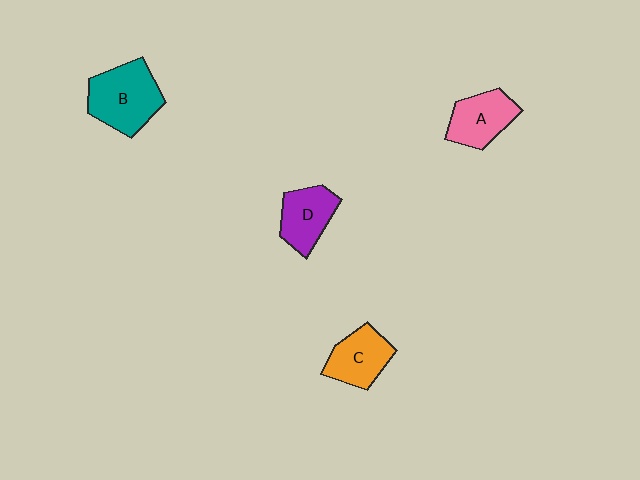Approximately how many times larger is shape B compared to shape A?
Approximately 1.4 times.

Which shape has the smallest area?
Shape D (purple).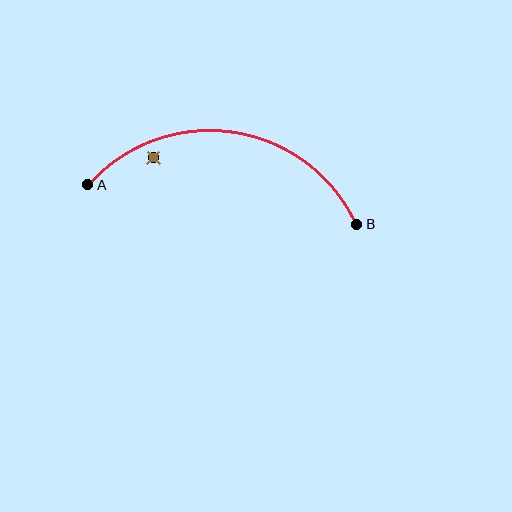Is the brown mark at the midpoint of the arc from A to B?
No — the brown mark does not lie on the arc at all. It sits slightly inside the curve.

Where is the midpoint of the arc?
The arc midpoint is the point on the curve farthest from the straight line joining A and B. It sits above that line.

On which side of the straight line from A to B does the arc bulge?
The arc bulges above the straight line connecting A and B.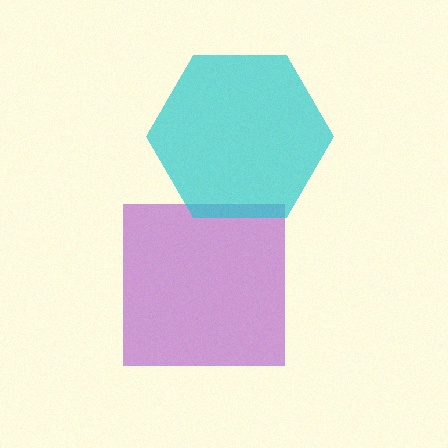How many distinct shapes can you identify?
There are 2 distinct shapes: a purple square, a cyan hexagon.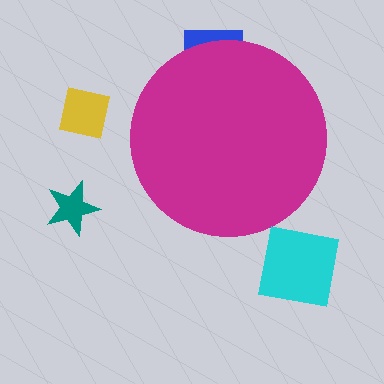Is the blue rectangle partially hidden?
Yes, the blue rectangle is partially hidden behind the magenta circle.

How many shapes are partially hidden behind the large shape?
1 shape is partially hidden.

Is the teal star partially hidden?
No, the teal star is fully visible.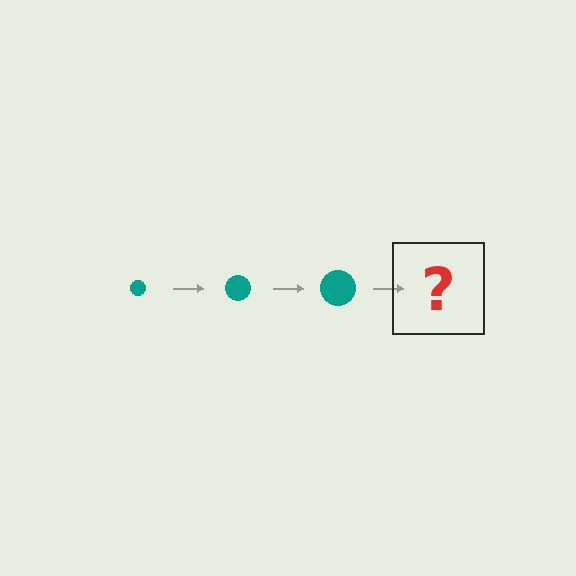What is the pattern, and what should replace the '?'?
The pattern is that the circle gets progressively larger each step. The '?' should be a teal circle, larger than the previous one.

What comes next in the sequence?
The next element should be a teal circle, larger than the previous one.